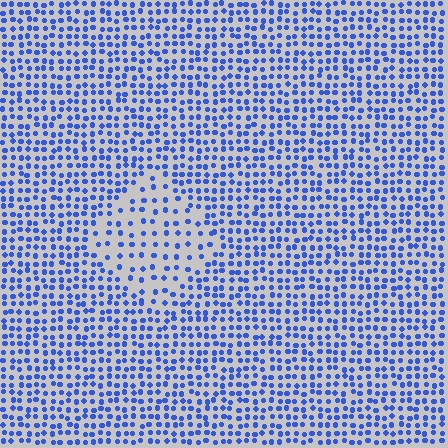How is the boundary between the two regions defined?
The boundary is defined by a change in element density (approximately 2.0x ratio). All elements are the same color, size, and shape.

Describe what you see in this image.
The image contains small blue elements arranged at two different densities. A diamond-shaped region is visible where the elements are less densely packed than the surrounding area.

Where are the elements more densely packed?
The elements are more densely packed outside the diamond boundary.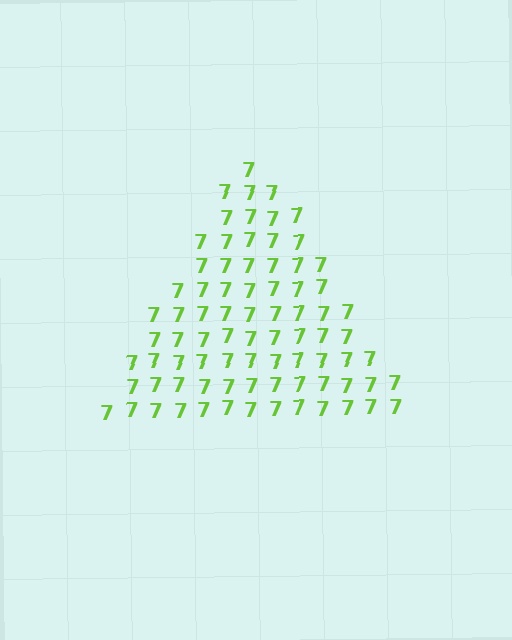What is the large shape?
The large shape is a triangle.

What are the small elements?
The small elements are digit 7's.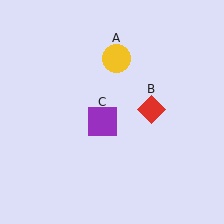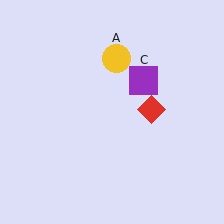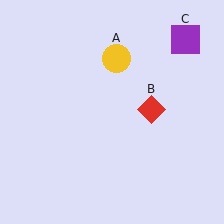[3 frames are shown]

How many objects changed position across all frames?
1 object changed position: purple square (object C).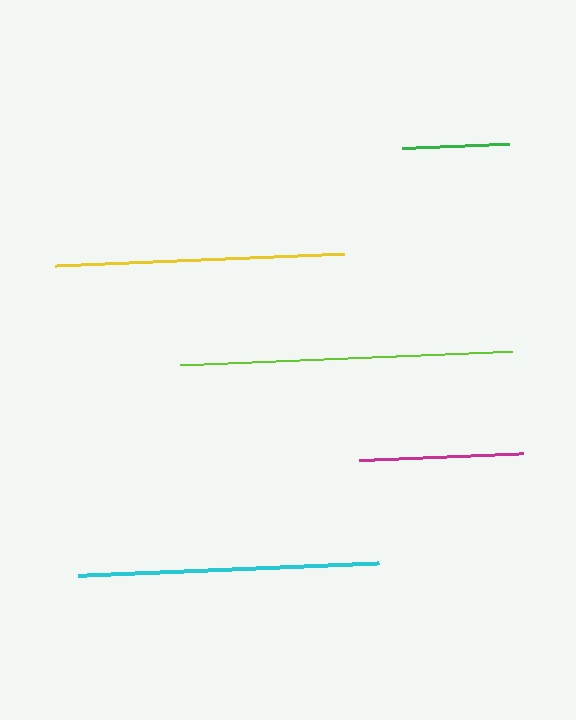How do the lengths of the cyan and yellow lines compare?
The cyan and yellow lines are approximately the same length.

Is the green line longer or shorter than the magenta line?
The magenta line is longer than the green line.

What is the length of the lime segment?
The lime segment is approximately 332 pixels long.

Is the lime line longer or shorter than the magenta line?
The lime line is longer than the magenta line.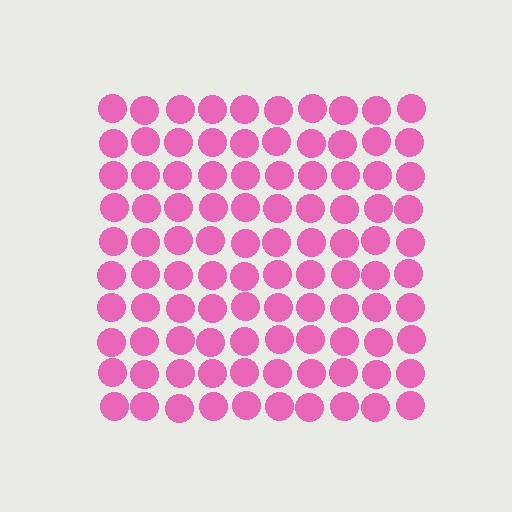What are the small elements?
The small elements are circles.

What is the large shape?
The large shape is a square.